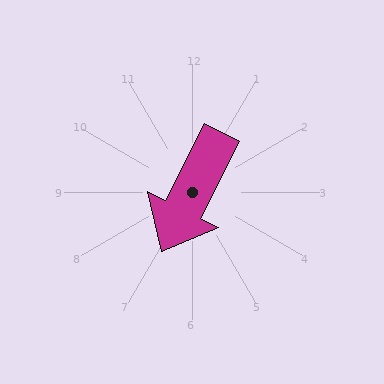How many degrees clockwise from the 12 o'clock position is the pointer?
Approximately 207 degrees.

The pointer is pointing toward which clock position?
Roughly 7 o'clock.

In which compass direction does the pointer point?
Southwest.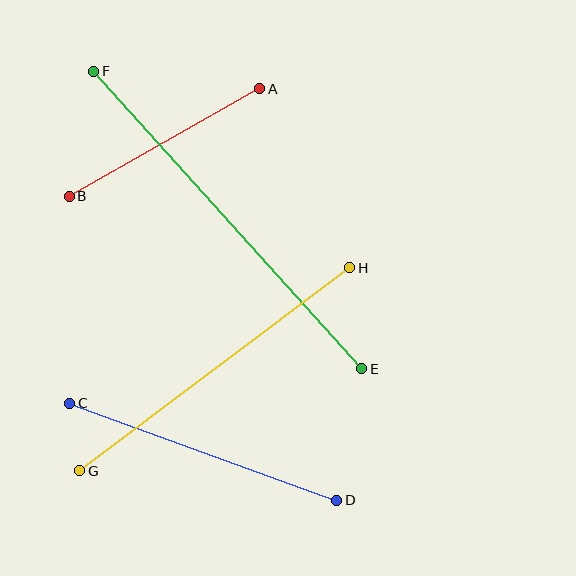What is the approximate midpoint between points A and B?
The midpoint is at approximately (164, 143) pixels.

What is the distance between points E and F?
The distance is approximately 400 pixels.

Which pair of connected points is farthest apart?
Points E and F are farthest apart.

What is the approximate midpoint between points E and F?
The midpoint is at approximately (228, 220) pixels.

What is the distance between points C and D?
The distance is approximately 284 pixels.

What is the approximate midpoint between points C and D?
The midpoint is at approximately (203, 452) pixels.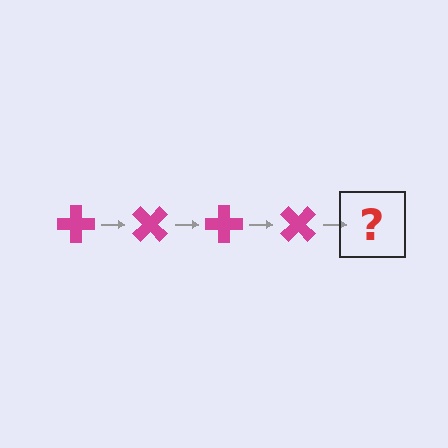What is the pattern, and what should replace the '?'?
The pattern is that the cross rotates 45 degrees each step. The '?' should be a magenta cross rotated 180 degrees.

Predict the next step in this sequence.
The next step is a magenta cross rotated 180 degrees.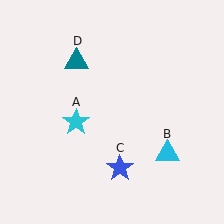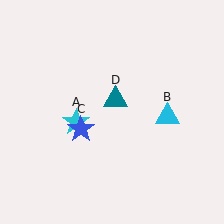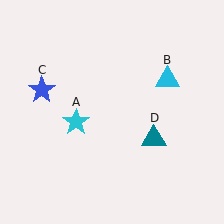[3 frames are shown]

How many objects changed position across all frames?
3 objects changed position: cyan triangle (object B), blue star (object C), teal triangle (object D).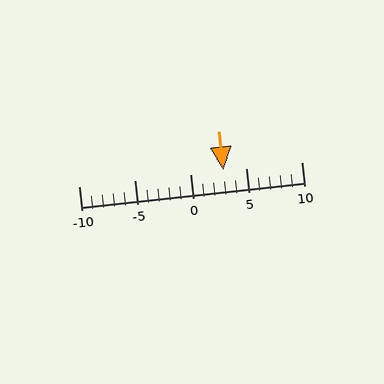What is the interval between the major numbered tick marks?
The major tick marks are spaced 5 units apart.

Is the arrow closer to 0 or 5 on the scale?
The arrow is closer to 5.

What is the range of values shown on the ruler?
The ruler shows values from -10 to 10.